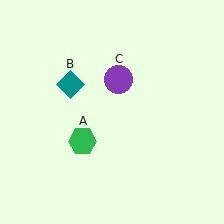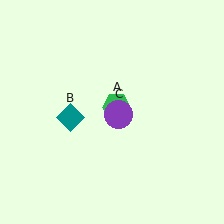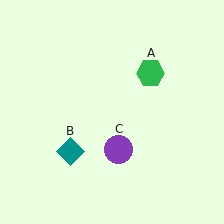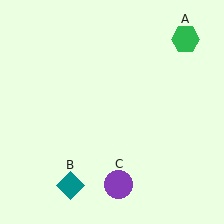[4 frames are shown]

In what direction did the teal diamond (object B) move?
The teal diamond (object B) moved down.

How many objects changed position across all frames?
3 objects changed position: green hexagon (object A), teal diamond (object B), purple circle (object C).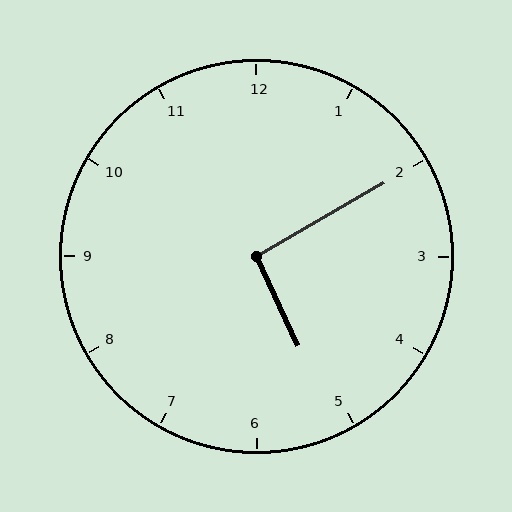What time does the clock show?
5:10.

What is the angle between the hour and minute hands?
Approximately 95 degrees.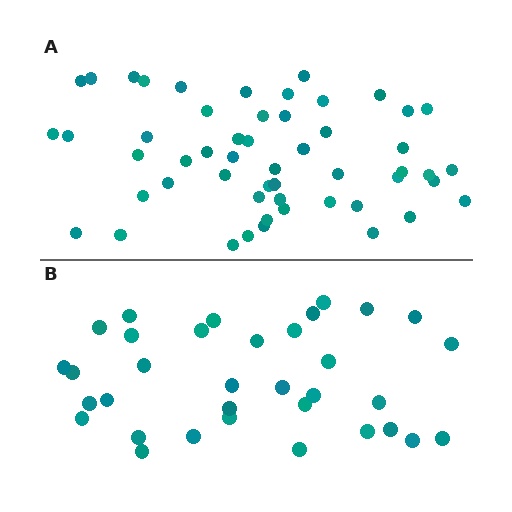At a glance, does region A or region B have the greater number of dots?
Region A (the top region) has more dots.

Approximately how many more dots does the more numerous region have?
Region A has approximately 20 more dots than region B.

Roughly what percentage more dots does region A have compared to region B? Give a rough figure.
About 55% more.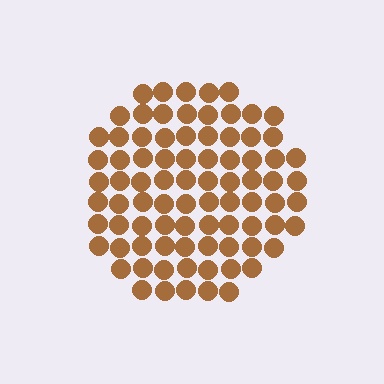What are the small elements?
The small elements are circles.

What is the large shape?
The large shape is a circle.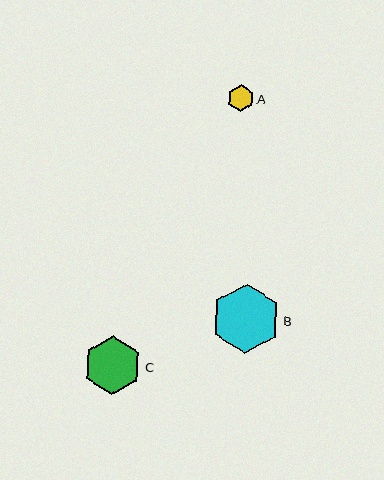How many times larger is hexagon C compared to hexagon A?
Hexagon C is approximately 2.2 times the size of hexagon A.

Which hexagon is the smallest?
Hexagon A is the smallest with a size of approximately 27 pixels.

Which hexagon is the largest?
Hexagon B is the largest with a size of approximately 69 pixels.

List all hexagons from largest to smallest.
From largest to smallest: B, C, A.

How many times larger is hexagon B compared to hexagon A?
Hexagon B is approximately 2.6 times the size of hexagon A.